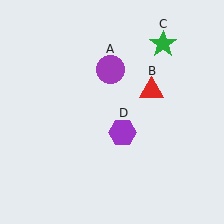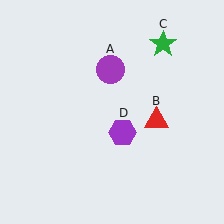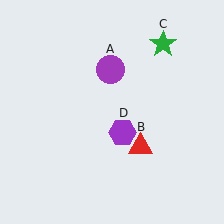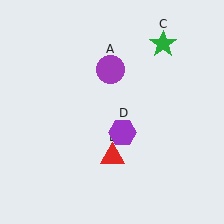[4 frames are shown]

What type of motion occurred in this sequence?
The red triangle (object B) rotated clockwise around the center of the scene.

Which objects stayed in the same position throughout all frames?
Purple circle (object A) and green star (object C) and purple hexagon (object D) remained stationary.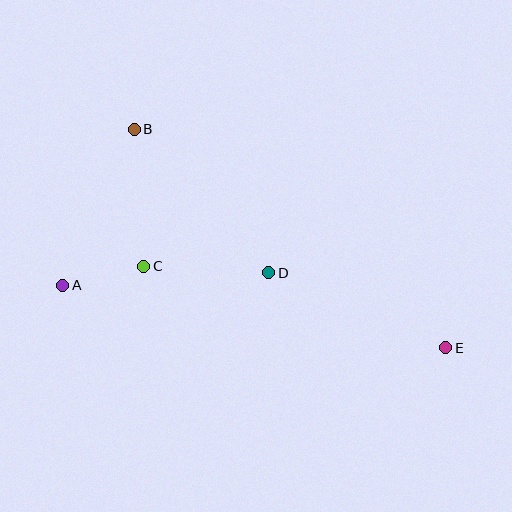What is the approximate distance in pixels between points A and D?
The distance between A and D is approximately 206 pixels.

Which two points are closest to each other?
Points A and C are closest to each other.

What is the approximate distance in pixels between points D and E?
The distance between D and E is approximately 192 pixels.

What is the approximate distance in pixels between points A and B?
The distance between A and B is approximately 172 pixels.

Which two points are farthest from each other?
Points A and E are farthest from each other.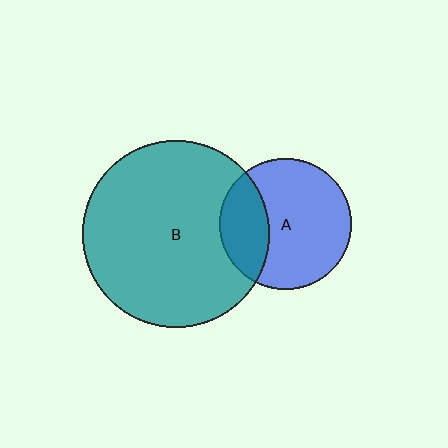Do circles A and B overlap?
Yes.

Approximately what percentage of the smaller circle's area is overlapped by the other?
Approximately 30%.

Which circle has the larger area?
Circle B (teal).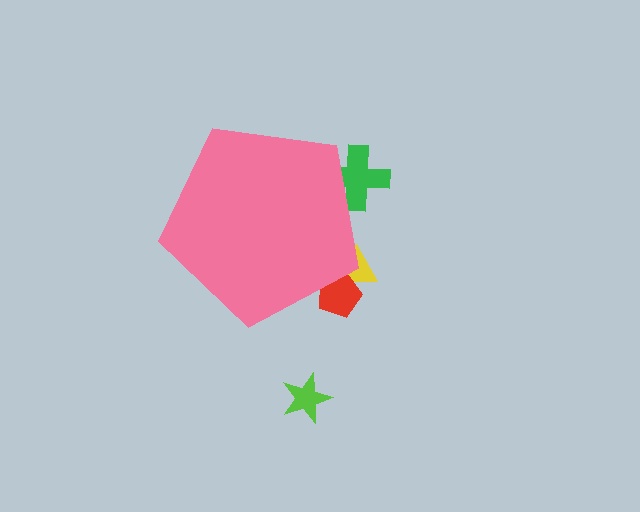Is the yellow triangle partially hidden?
Yes, the yellow triangle is partially hidden behind the pink pentagon.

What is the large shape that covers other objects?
A pink pentagon.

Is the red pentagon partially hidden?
Yes, the red pentagon is partially hidden behind the pink pentagon.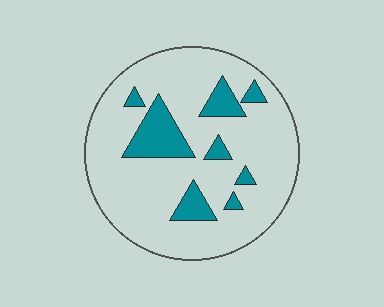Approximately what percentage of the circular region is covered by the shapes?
Approximately 15%.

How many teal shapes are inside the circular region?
8.